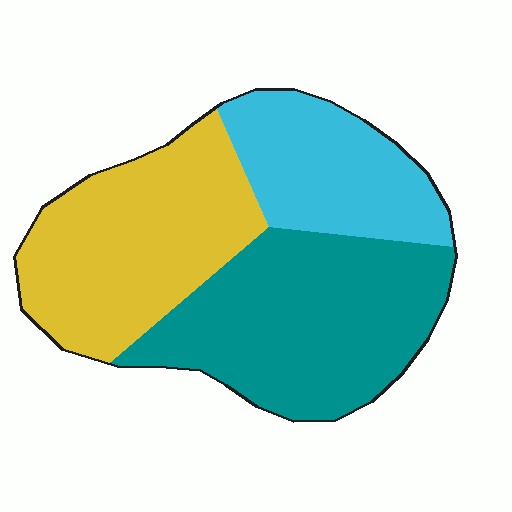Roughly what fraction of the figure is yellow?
Yellow covers around 35% of the figure.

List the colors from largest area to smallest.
From largest to smallest: teal, yellow, cyan.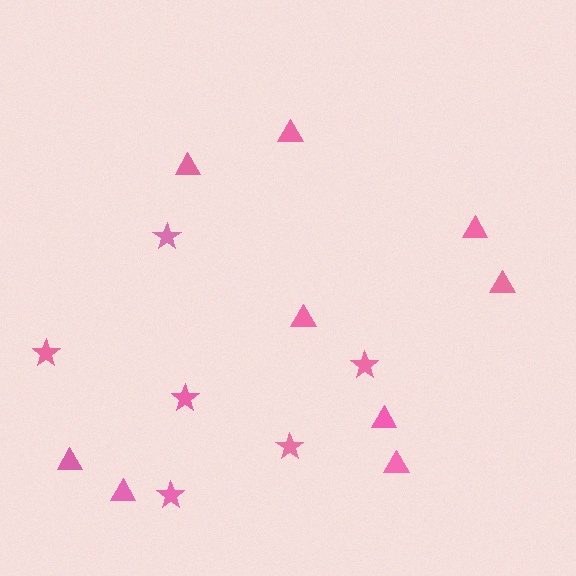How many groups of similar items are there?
There are 2 groups: one group of triangles (9) and one group of stars (6).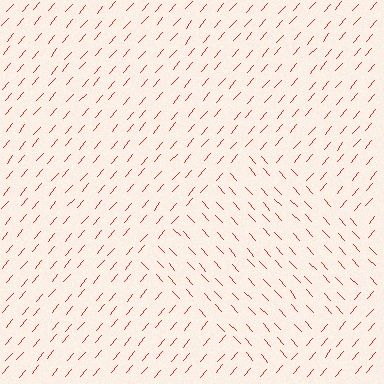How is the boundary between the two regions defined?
The boundary is defined purely by a change in line orientation (approximately 83 degrees difference). All lines are the same color and thickness.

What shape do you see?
I see a diamond.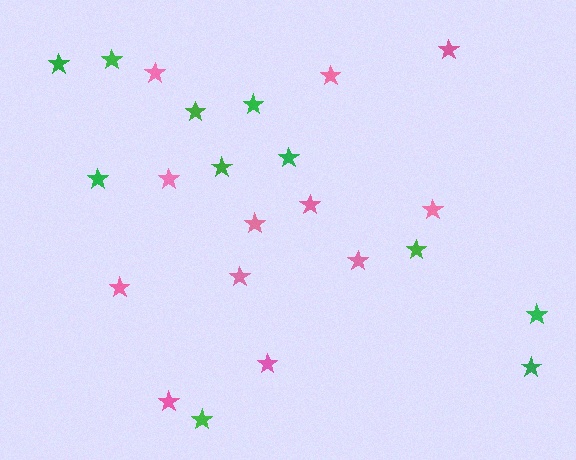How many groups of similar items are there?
There are 2 groups: one group of pink stars (12) and one group of green stars (11).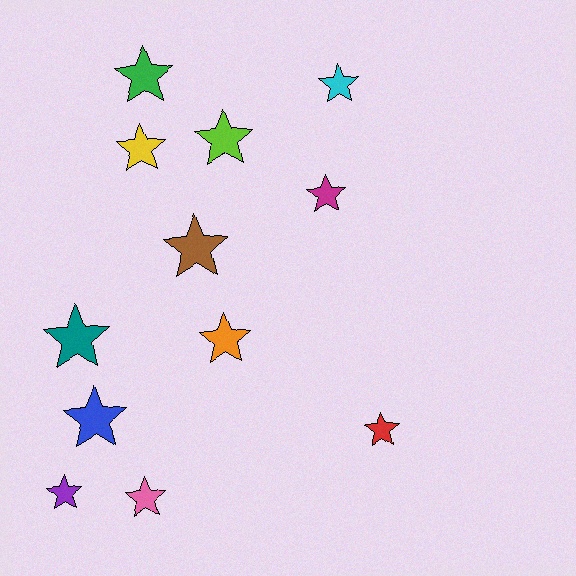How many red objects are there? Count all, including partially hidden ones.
There is 1 red object.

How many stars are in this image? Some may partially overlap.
There are 12 stars.